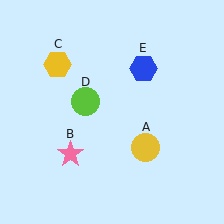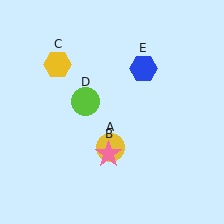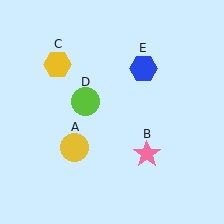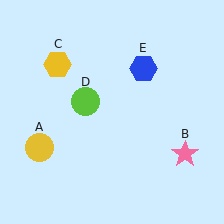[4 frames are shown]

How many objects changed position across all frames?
2 objects changed position: yellow circle (object A), pink star (object B).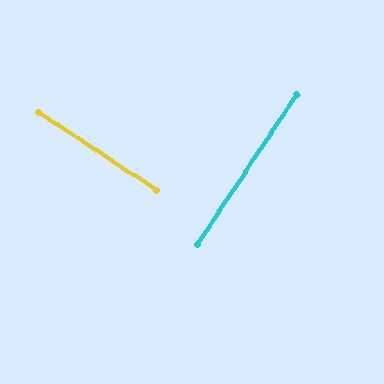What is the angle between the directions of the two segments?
Approximately 90 degrees.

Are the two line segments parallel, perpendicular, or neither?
Perpendicular — they meet at approximately 90°.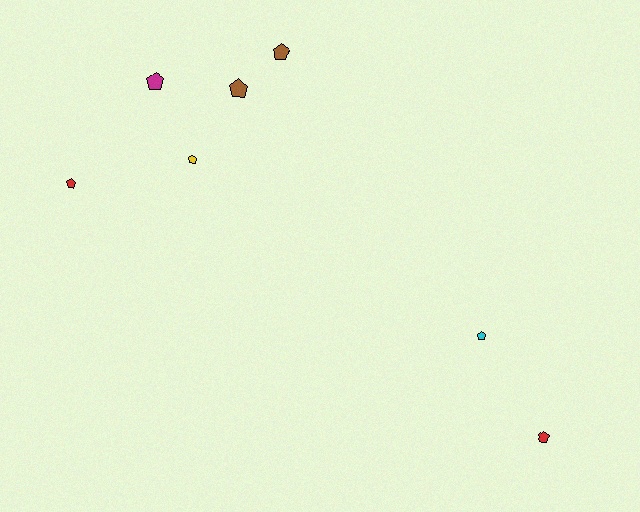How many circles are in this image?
There are no circles.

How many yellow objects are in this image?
There is 1 yellow object.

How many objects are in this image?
There are 7 objects.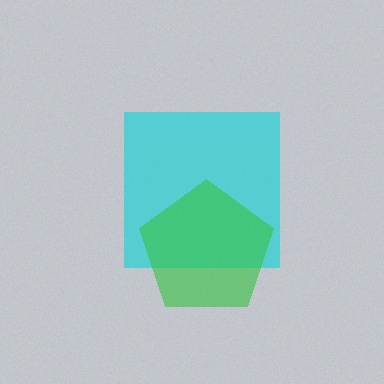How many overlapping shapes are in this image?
There are 2 overlapping shapes in the image.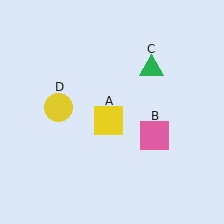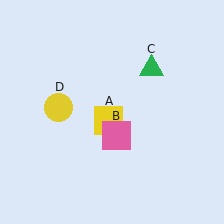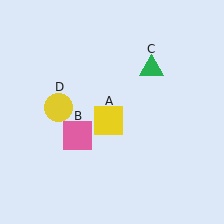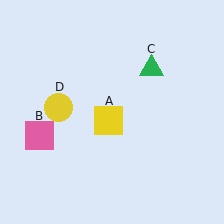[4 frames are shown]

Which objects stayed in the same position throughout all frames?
Yellow square (object A) and green triangle (object C) and yellow circle (object D) remained stationary.